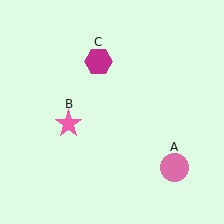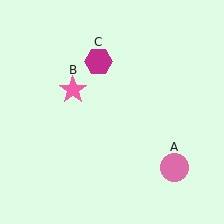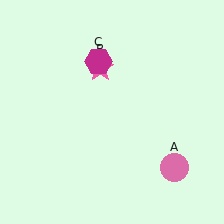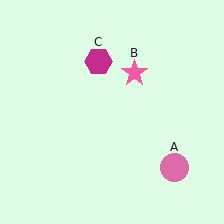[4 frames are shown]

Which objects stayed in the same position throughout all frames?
Pink circle (object A) and magenta hexagon (object C) remained stationary.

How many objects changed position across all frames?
1 object changed position: pink star (object B).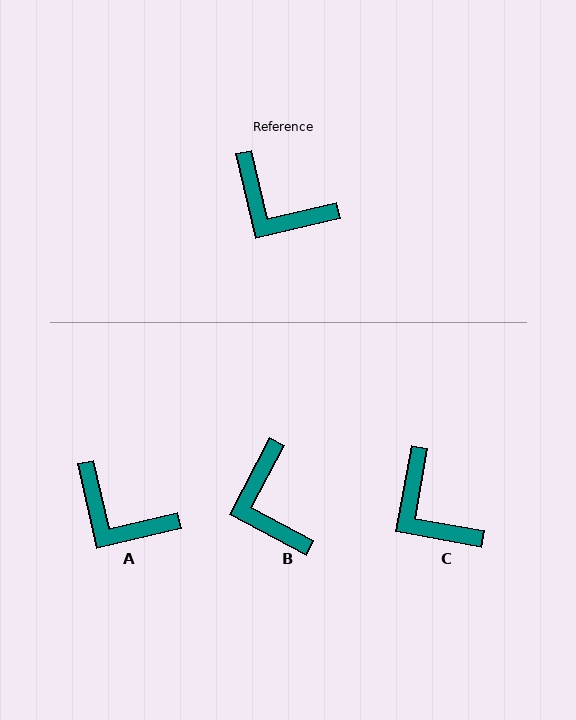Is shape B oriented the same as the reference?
No, it is off by about 41 degrees.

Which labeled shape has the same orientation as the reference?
A.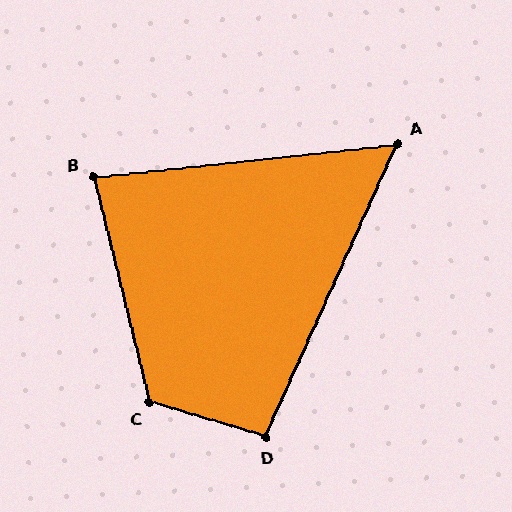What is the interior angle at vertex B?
Approximately 82 degrees (acute).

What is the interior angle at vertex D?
Approximately 98 degrees (obtuse).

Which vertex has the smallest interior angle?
A, at approximately 60 degrees.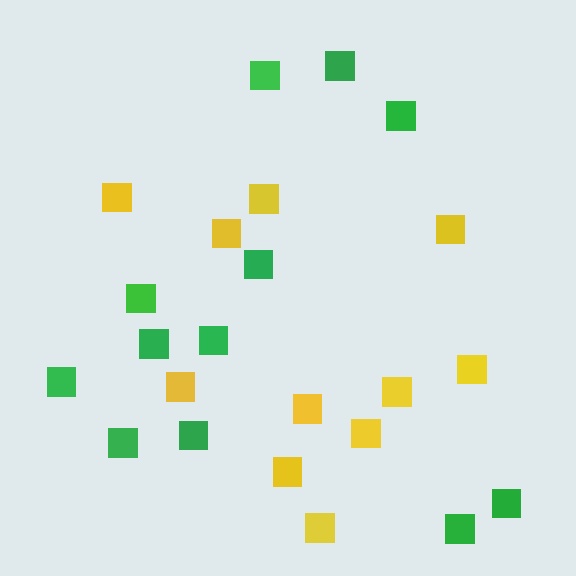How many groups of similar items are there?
There are 2 groups: one group of green squares (12) and one group of yellow squares (11).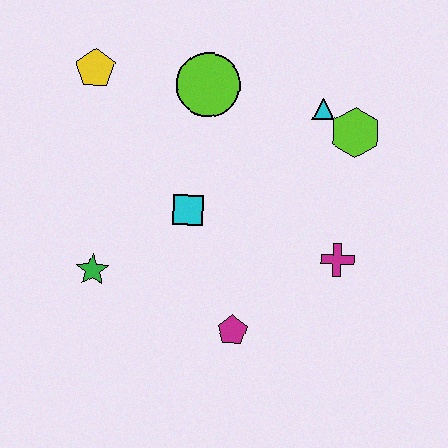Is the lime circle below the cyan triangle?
No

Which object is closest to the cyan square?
The green star is closest to the cyan square.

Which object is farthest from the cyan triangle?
The green star is farthest from the cyan triangle.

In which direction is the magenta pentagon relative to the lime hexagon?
The magenta pentagon is below the lime hexagon.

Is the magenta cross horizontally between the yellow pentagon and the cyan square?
No